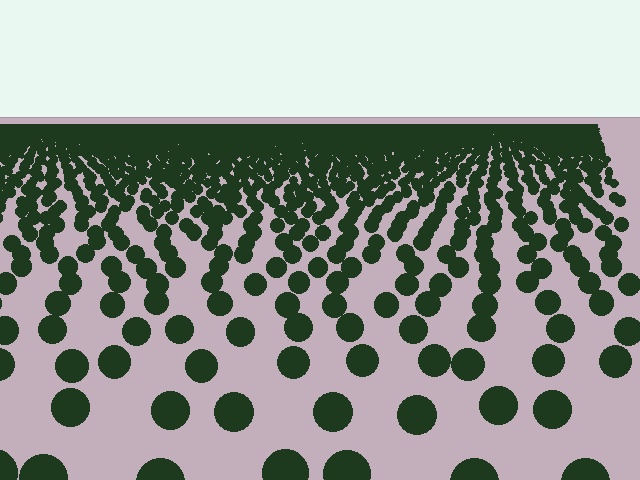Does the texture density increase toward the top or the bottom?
Density increases toward the top.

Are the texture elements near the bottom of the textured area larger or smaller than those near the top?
Larger. Near the bottom, elements are closer to the viewer and appear at a bigger on-screen size.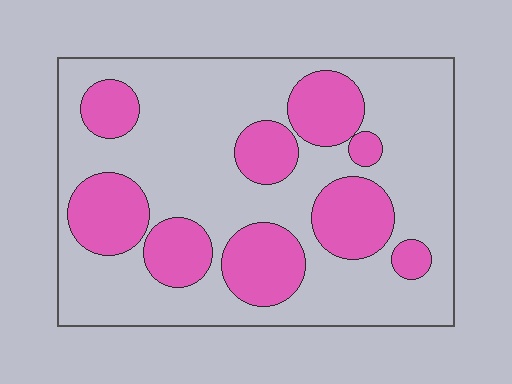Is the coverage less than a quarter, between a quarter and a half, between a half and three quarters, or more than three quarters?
Between a quarter and a half.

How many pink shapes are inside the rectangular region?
9.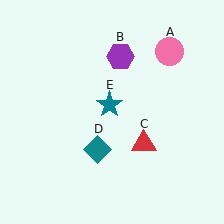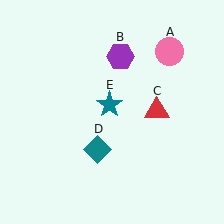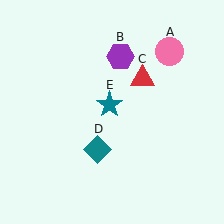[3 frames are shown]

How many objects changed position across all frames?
1 object changed position: red triangle (object C).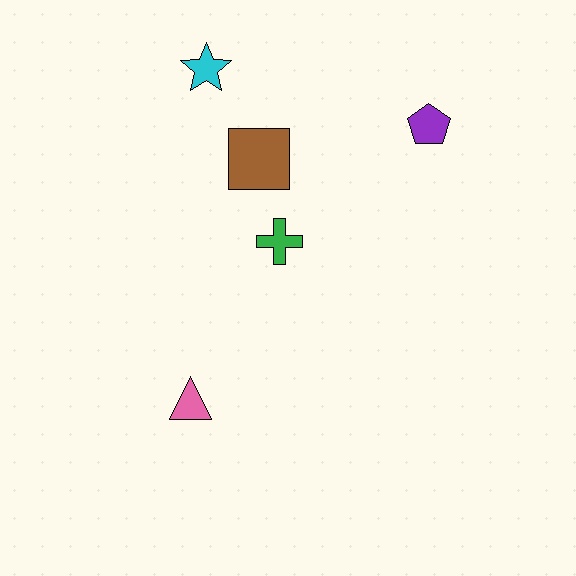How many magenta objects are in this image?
There are no magenta objects.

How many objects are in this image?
There are 5 objects.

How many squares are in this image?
There is 1 square.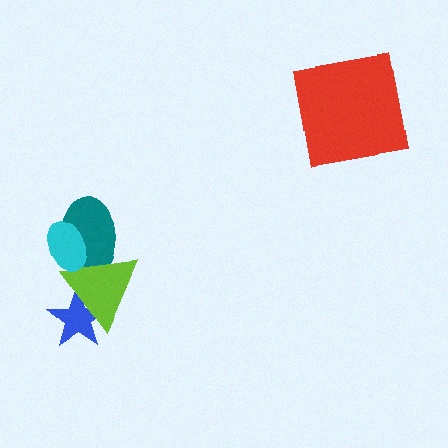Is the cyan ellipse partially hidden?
No, no other shape covers it.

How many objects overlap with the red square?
0 objects overlap with the red square.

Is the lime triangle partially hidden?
Yes, it is partially covered by another shape.